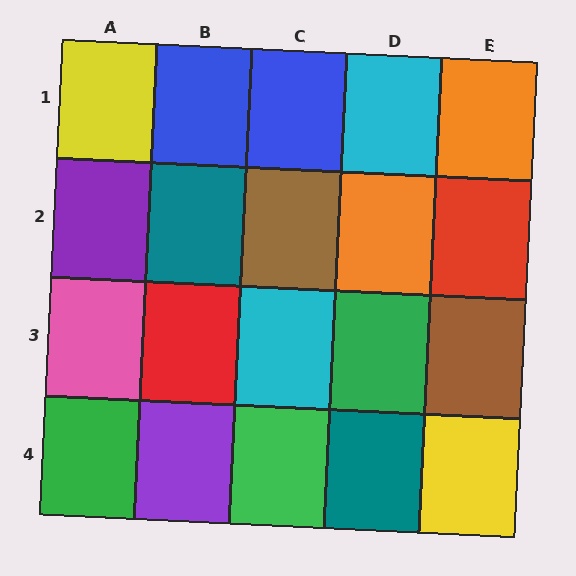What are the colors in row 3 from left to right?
Pink, red, cyan, green, brown.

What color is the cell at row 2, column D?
Orange.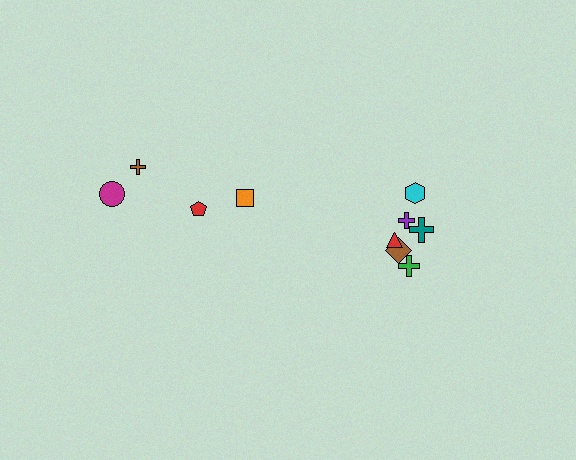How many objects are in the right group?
There are 6 objects.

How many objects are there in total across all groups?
There are 10 objects.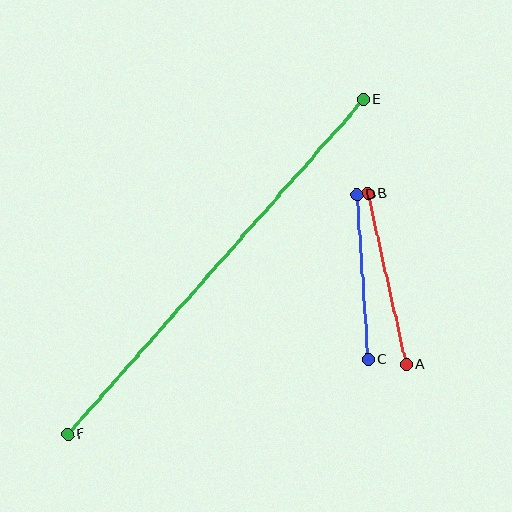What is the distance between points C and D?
The distance is approximately 165 pixels.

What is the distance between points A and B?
The distance is approximately 175 pixels.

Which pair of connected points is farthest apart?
Points E and F are farthest apart.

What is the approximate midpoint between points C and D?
The midpoint is at approximately (362, 277) pixels.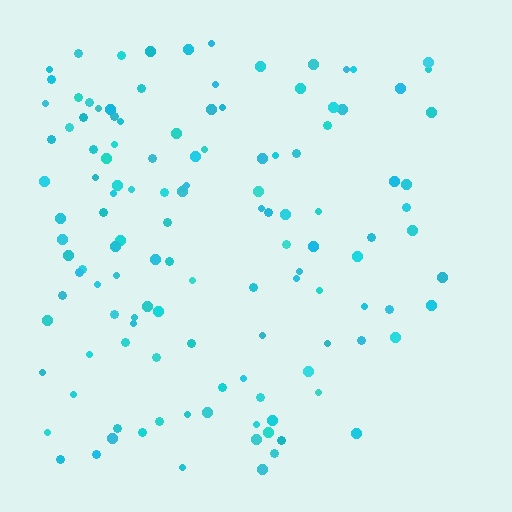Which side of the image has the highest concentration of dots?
The left.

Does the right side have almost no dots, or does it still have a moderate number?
Still a moderate number, just noticeably fewer than the left.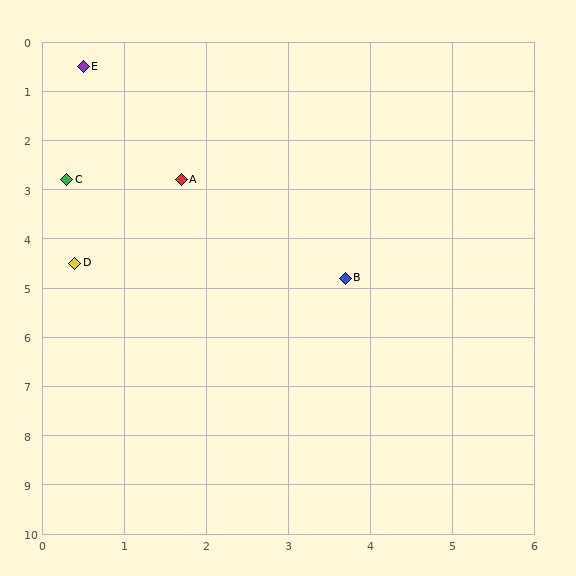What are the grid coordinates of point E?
Point E is at approximately (0.5, 0.5).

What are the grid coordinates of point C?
Point C is at approximately (0.3, 2.8).